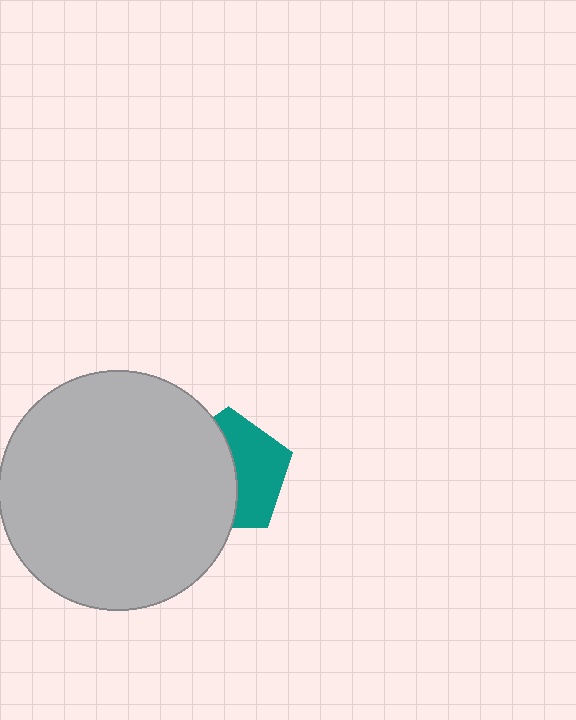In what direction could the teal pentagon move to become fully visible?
The teal pentagon could move right. That would shift it out from behind the light gray circle entirely.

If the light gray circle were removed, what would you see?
You would see the complete teal pentagon.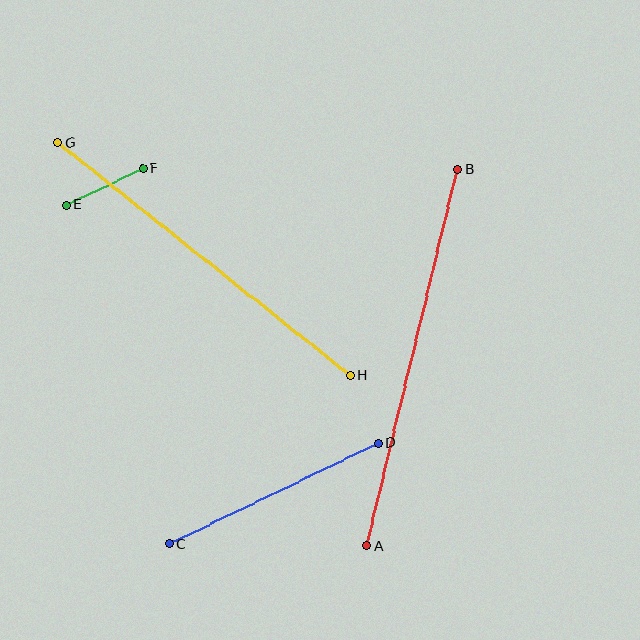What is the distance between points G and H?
The distance is approximately 374 pixels.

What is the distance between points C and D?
The distance is approximately 232 pixels.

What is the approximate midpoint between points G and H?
The midpoint is at approximately (204, 259) pixels.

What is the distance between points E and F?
The distance is approximately 85 pixels.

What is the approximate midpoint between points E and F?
The midpoint is at approximately (105, 186) pixels.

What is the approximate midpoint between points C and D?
The midpoint is at approximately (274, 494) pixels.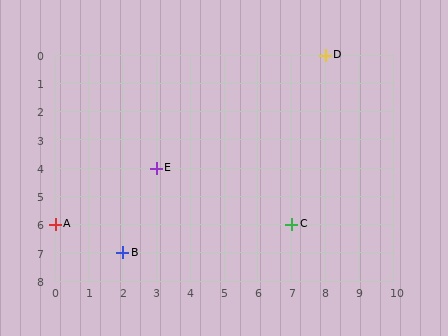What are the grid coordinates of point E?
Point E is at grid coordinates (3, 4).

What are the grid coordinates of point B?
Point B is at grid coordinates (2, 7).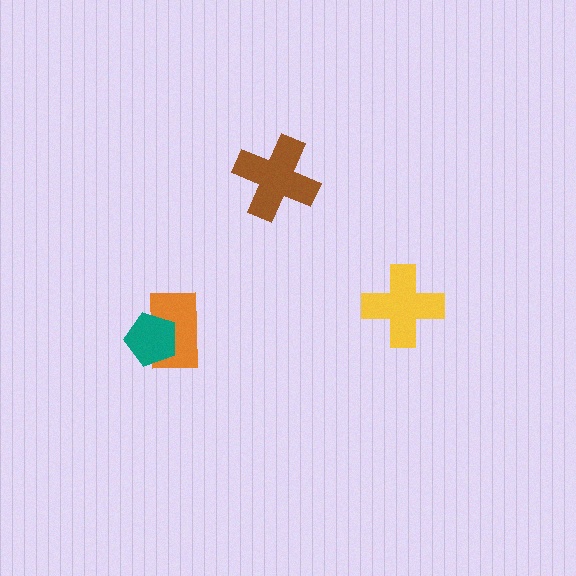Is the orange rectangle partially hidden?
Yes, it is partially covered by another shape.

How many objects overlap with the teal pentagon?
1 object overlaps with the teal pentagon.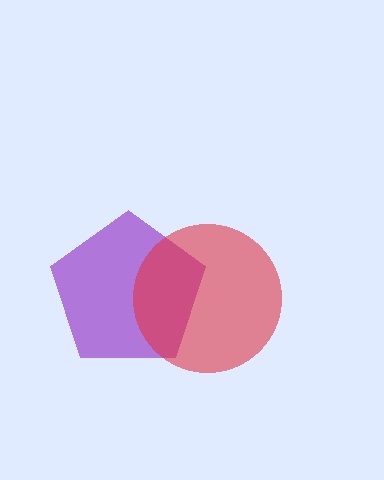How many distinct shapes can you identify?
There are 2 distinct shapes: a purple pentagon, a red circle.